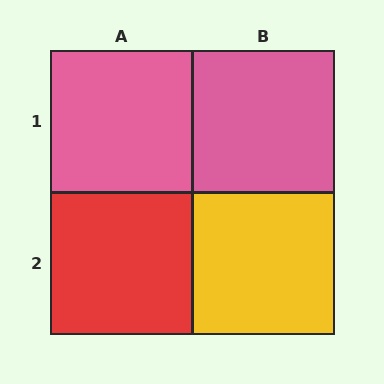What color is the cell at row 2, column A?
Red.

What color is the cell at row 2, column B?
Yellow.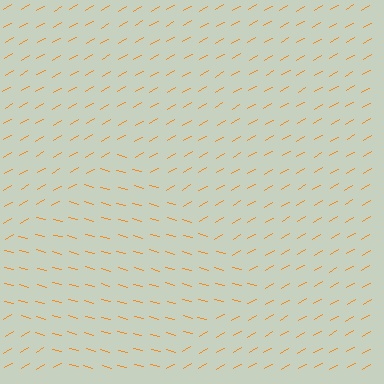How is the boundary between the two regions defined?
The boundary is defined purely by a change in line orientation (approximately 45 degrees difference). All lines are the same color and thickness.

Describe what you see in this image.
The image is filled with small orange line segments. A diamond region in the image has lines oriented differently from the surrounding lines, creating a visible texture boundary.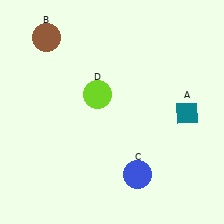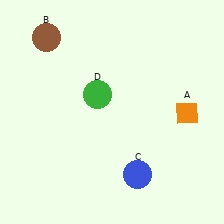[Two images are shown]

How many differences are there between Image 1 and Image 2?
There are 2 differences between the two images.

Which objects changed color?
A changed from teal to orange. D changed from lime to green.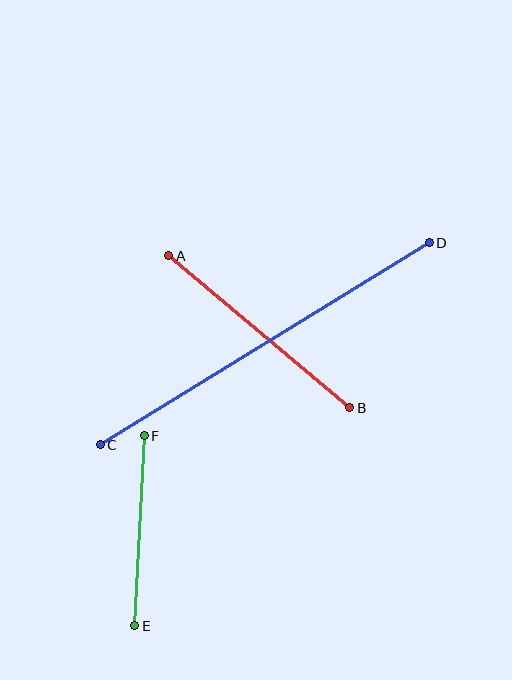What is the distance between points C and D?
The distance is approximately 386 pixels.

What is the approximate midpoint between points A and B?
The midpoint is at approximately (259, 332) pixels.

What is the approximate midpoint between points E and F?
The midpoint is at approximately (140, 531) pixels.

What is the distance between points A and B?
The distance is approximately 236 pixels.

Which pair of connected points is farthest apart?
Points C and D are farthest apart.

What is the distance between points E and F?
The distance is approximately 190 pixels.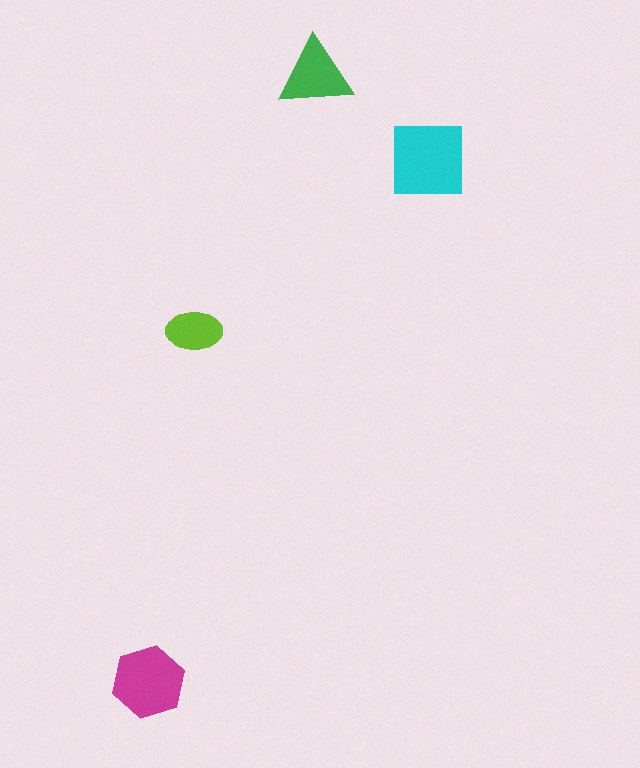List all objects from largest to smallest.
The cyan square, the magenta hexagon, the green triangle, the lime ellipse.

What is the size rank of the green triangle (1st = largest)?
3rd.